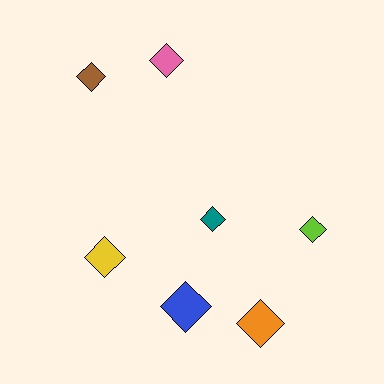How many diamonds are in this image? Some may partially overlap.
There are 7 diamonds.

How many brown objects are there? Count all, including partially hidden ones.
There is 1 brown object.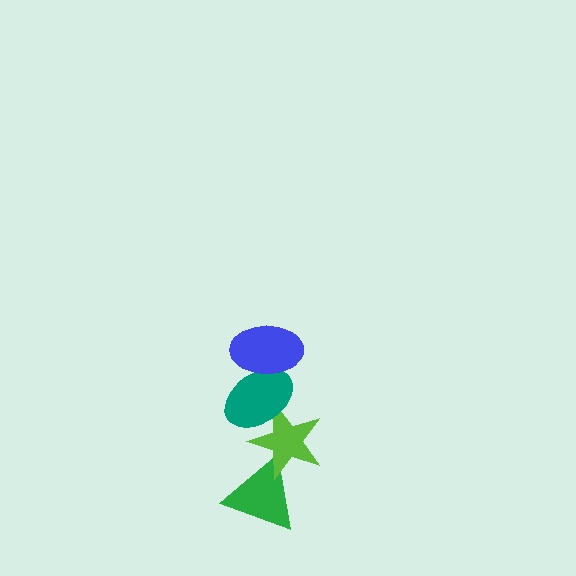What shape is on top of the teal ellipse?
The blue ellipse is on top of the teal ellipse.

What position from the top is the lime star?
The lime star is 3rd from the top.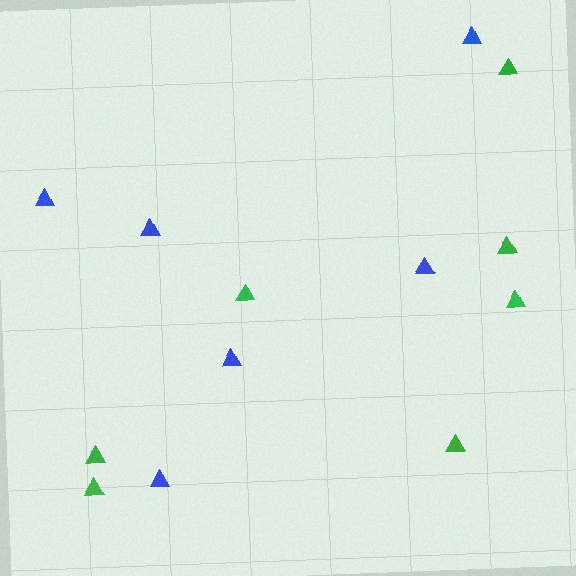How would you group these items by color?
There are 2 groups: one group of blue triangles (6) and one group of green triangles (7).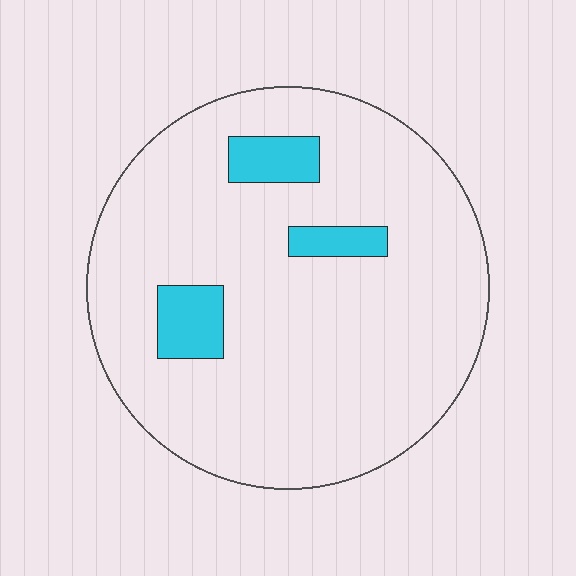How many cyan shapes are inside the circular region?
3.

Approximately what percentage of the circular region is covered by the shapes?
Approximately 10%.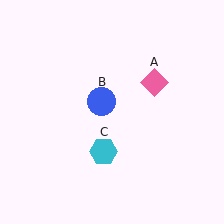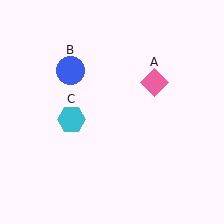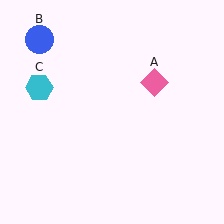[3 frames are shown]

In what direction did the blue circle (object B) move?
The blue circle (object B) moved up and to the left.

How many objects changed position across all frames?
2 objects changed position: blue circle (object B), cyan hexagon (object C).